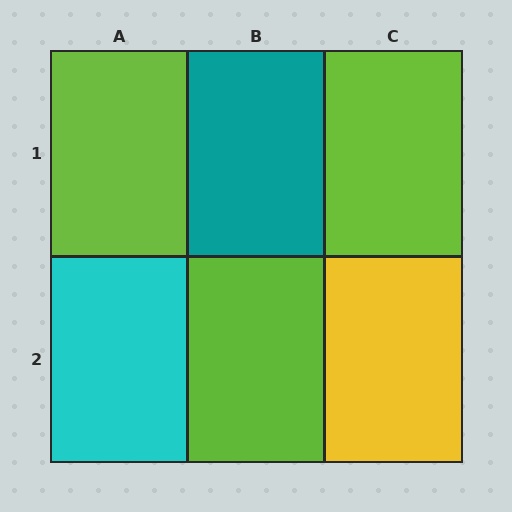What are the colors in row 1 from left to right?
Lime, teal, lime.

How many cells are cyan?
1 cell is cyan.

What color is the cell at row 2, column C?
Yellow.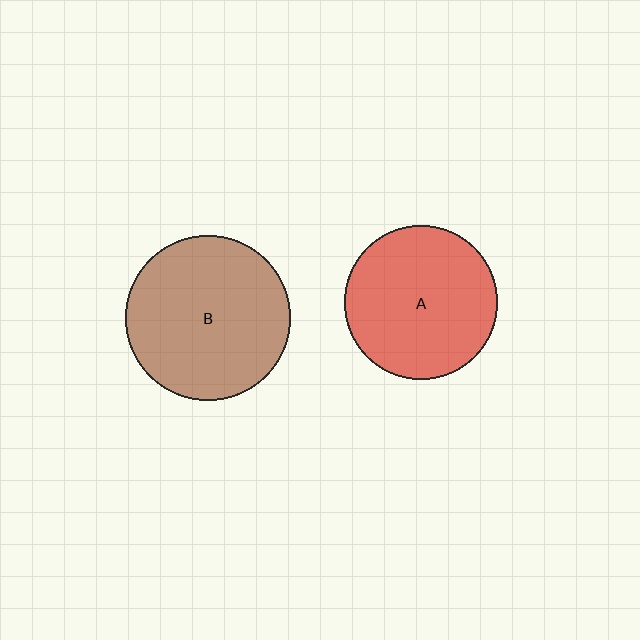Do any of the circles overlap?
No, none of the circles overlap.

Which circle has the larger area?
Circle B (brown).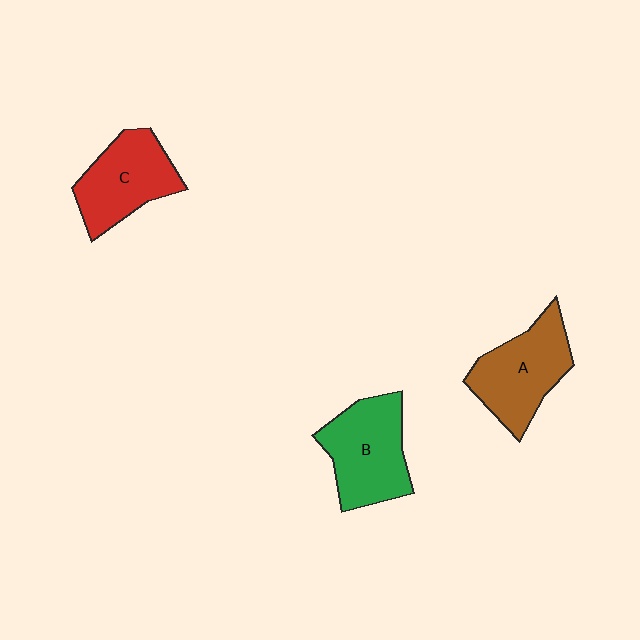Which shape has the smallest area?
Shape C (red).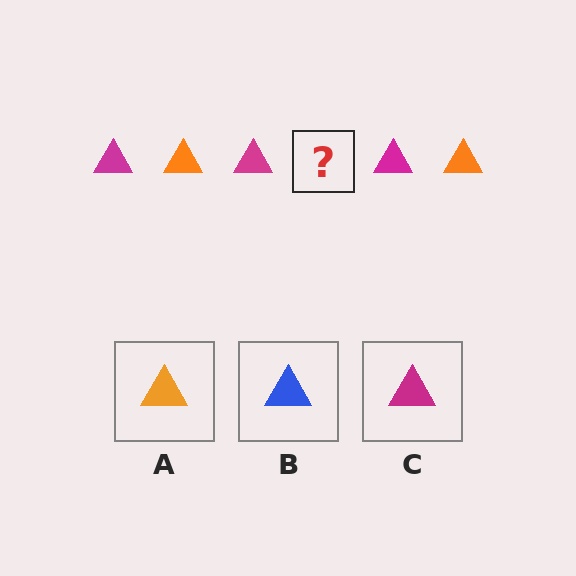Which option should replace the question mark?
Option A.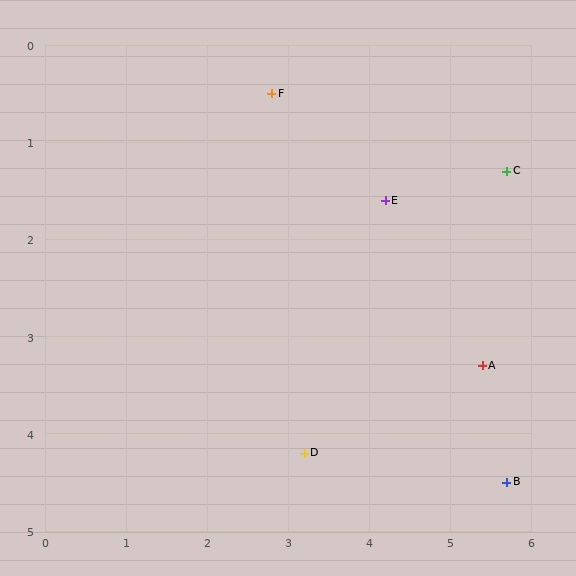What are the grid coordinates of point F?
Point F is at approximately (2.8, 0.5).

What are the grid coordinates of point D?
Point D is at approximately (3.2, 4.2).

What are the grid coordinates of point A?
Point A is at approximately (5.4, 3.3).